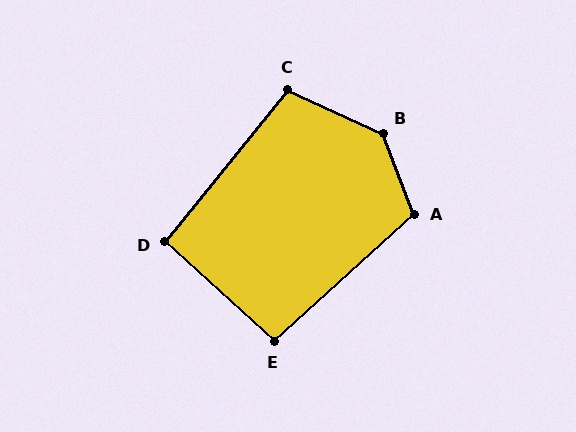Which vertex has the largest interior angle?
B, at approximately 135 degrees.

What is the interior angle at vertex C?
Approximately 105 degrees (obtuse).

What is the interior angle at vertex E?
Approximately 96 degrees (obtuse).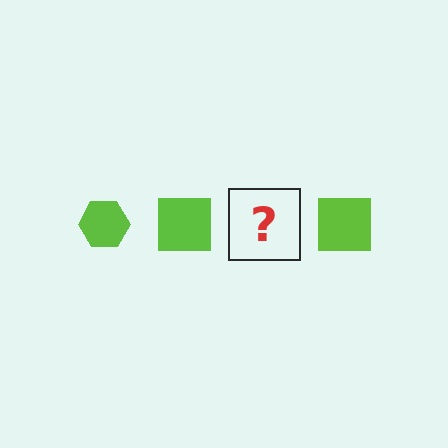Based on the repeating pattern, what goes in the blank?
The blank should be a lime hexagon.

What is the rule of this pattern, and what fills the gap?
The rule is that the pattern cycles through hexagon, square shapes in lime. The gap should be filled with a lime hexagon.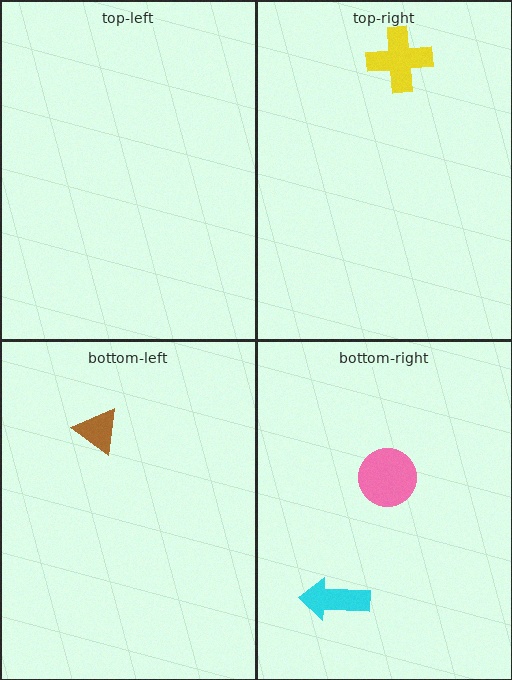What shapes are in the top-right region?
The yellow cross.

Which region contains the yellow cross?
The top-right region.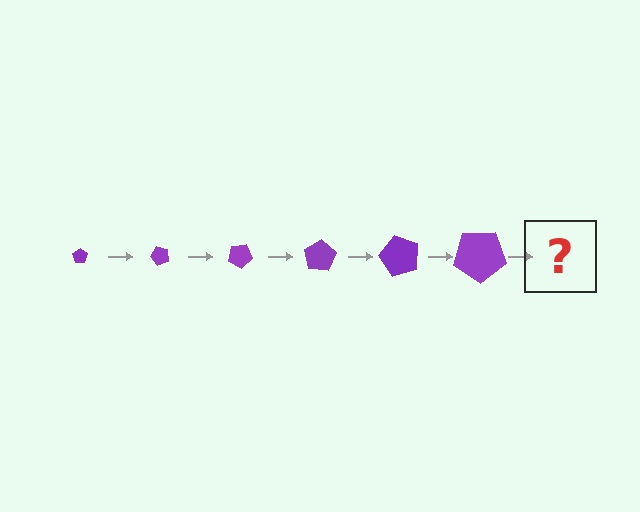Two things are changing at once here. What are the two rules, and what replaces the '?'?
The two rules are that the pentagon grows larger each step and it rotates 50 degrees each step. The '?' should be a pentagon, larger than the previous one and rotated 300 degrees from the start.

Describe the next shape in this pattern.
It should be a pentagon, larger than the previous one and rotated 300 degrees from the start.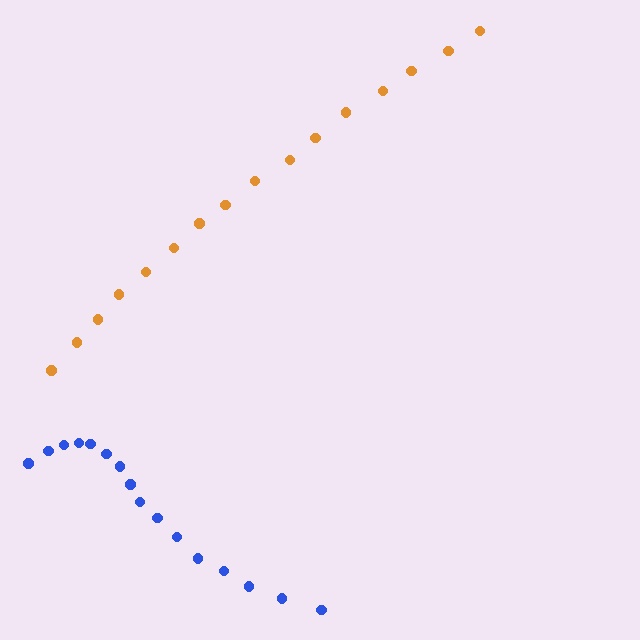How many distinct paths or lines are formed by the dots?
There are 2 distinct paths.